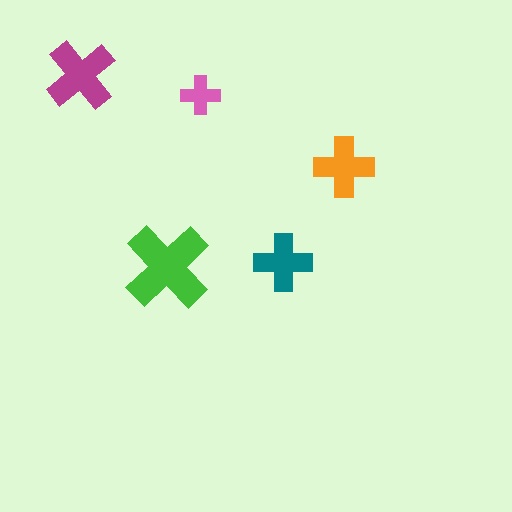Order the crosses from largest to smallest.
the green one, the magenta one, the orange one, the teal one, the pink one.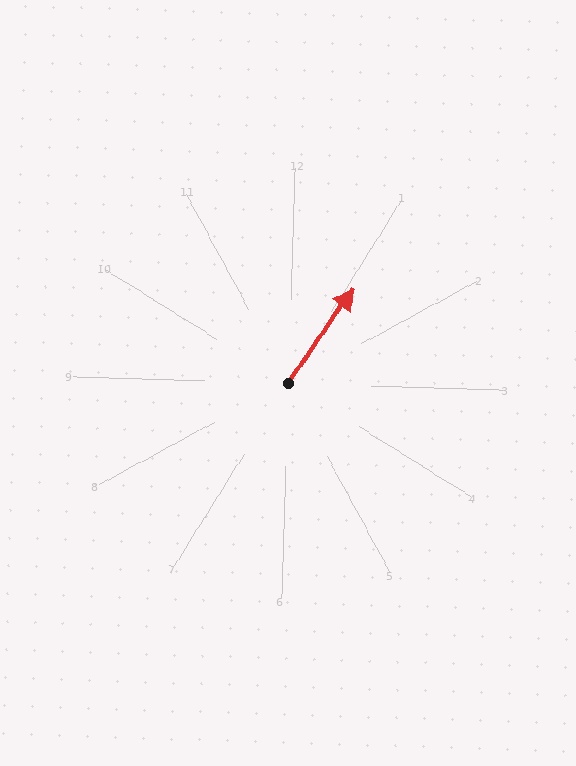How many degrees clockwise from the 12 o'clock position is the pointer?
Approximately 33 degrees.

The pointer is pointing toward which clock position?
Roughly 1 o'clock.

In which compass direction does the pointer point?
Northeast.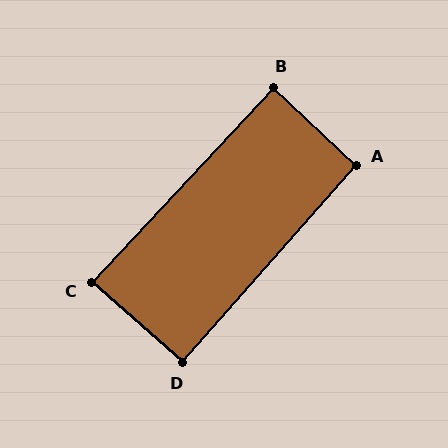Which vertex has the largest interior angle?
A, at approximately 92 degrees.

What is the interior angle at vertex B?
Approximately 90 degrees (approximately right).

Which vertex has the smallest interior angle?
C, at approximately 88 degrees.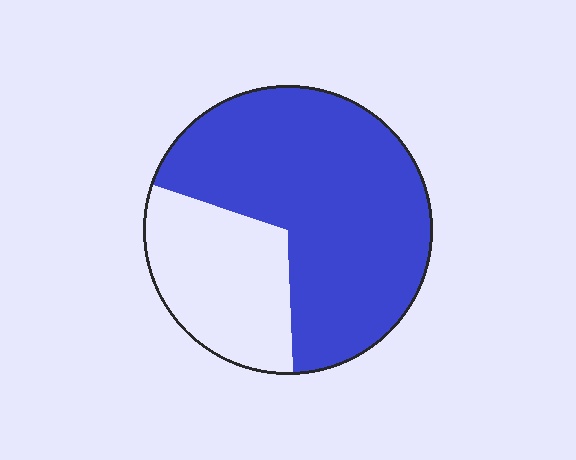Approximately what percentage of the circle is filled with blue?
Approximately 70%.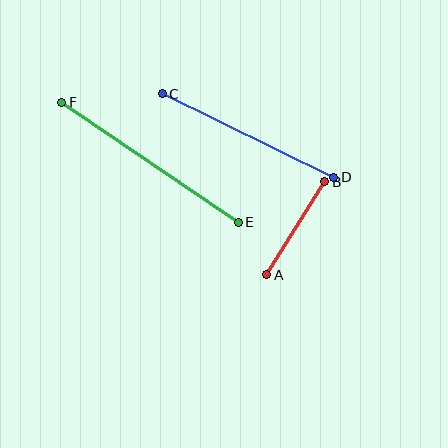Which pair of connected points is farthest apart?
Points E and F are farthest apart.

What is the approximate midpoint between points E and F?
The midpoint is at approximately (150, 162) pixels.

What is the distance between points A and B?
The distance is approximately 109 pixels.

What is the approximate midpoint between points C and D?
The midpoint is at approximately (248, 136) pixels.